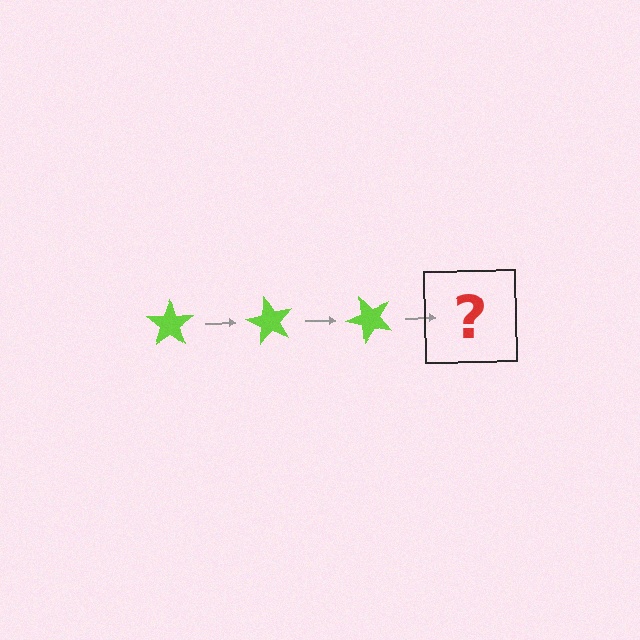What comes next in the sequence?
The next element should be a lime star rotated 180 degrees.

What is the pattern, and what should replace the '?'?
The pattern is that the star rotates 60 degrees each step. The '?' should be a lime star rotated 180 degrees.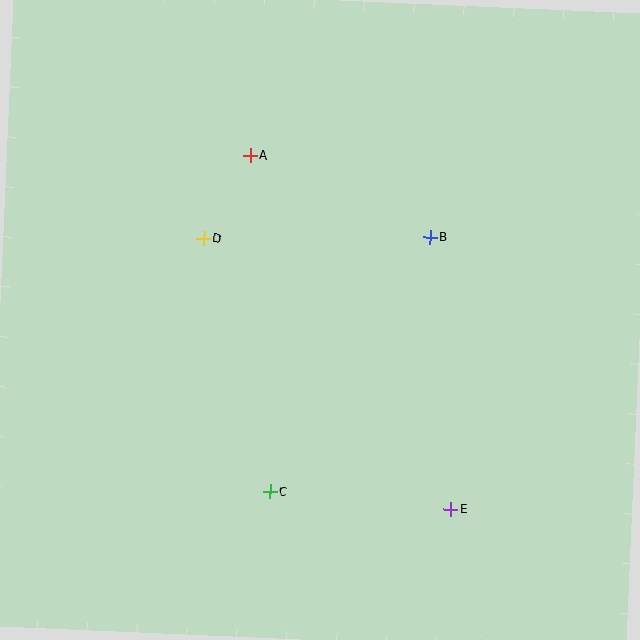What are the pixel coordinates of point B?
Point B is at (430, 237).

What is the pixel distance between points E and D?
The distance between E and D is 366 pixels.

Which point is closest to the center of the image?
Point B at (430, 237) is closest to the center.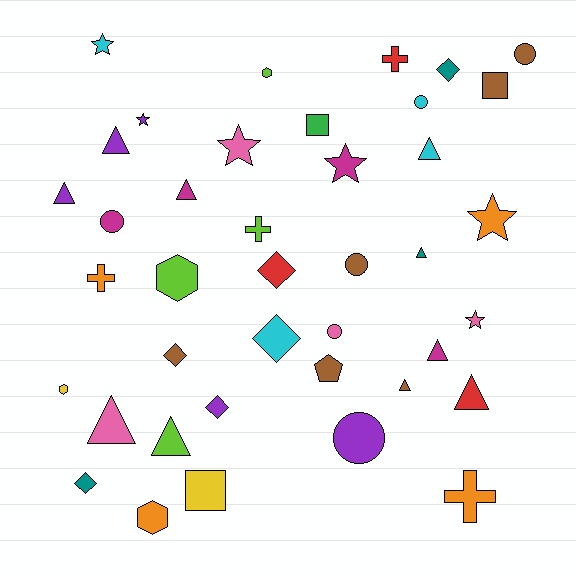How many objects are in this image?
There are 40 objects.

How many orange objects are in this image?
There are 4 orange objects.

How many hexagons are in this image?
There are 4 hexagons.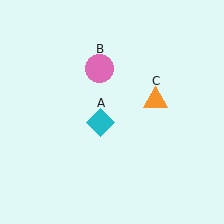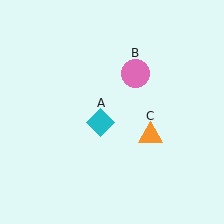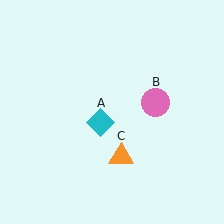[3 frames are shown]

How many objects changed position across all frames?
2 objects changed position: pink circle (object B), orange triangle (object C).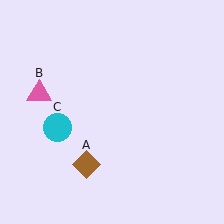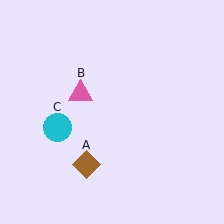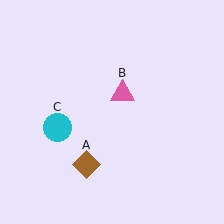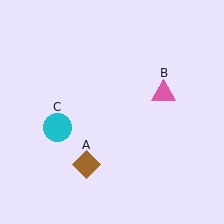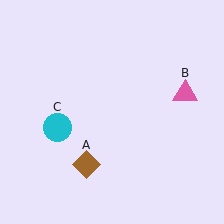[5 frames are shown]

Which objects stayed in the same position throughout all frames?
Brown diamond (object A) and cyan circle (object C) remained stationary.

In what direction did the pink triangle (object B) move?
The pink triangle (object B) moved right.